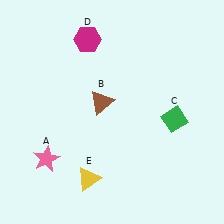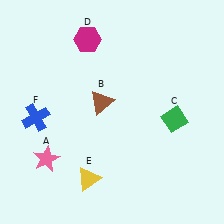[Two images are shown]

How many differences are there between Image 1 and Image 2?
There is 1 difference between the two images.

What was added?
A blue cross (F) was added in Image 2.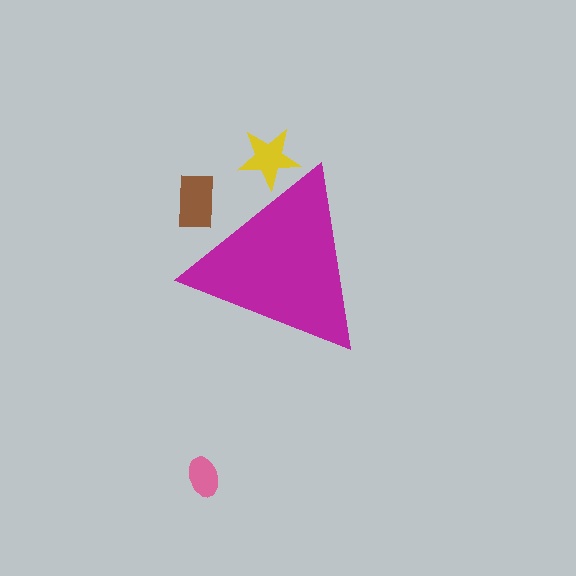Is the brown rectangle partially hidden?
Yes, the brown rectangle is partially hidden behind the magenta triangle.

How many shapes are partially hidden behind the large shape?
2 shapes are partially hidden.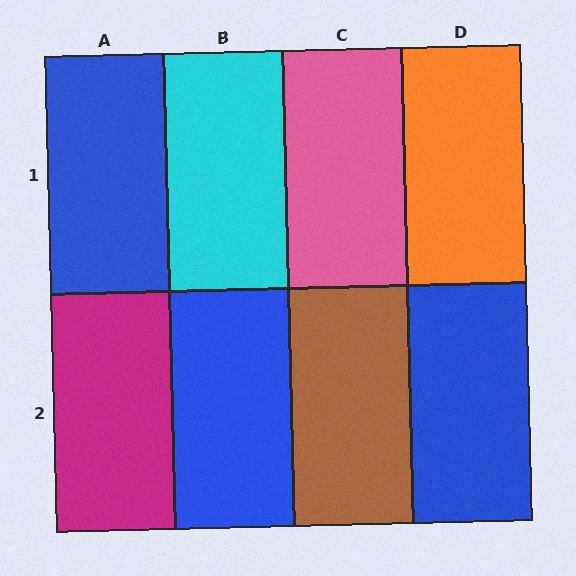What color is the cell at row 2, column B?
Blue.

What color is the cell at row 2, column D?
Blue.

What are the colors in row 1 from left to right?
Blue, cyan, pink, orange.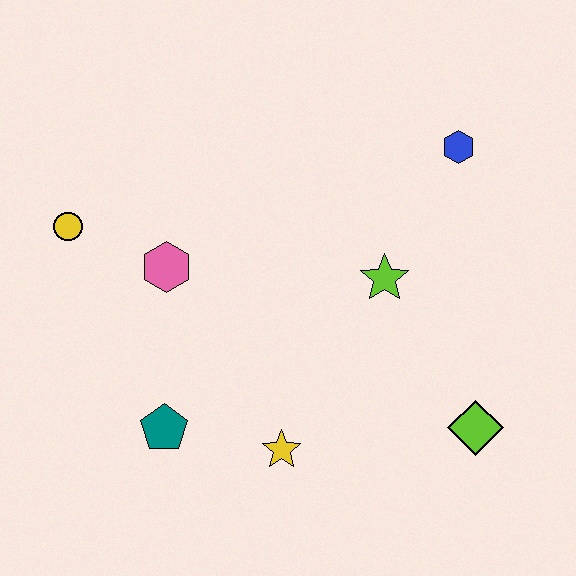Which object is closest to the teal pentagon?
The yellow star is closest to the teal pentagon.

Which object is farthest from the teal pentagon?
The blue hexagon is farthest from the teal pentagon.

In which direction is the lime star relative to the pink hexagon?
The lime star is to the right of the pink hexagon.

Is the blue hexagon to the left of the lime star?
No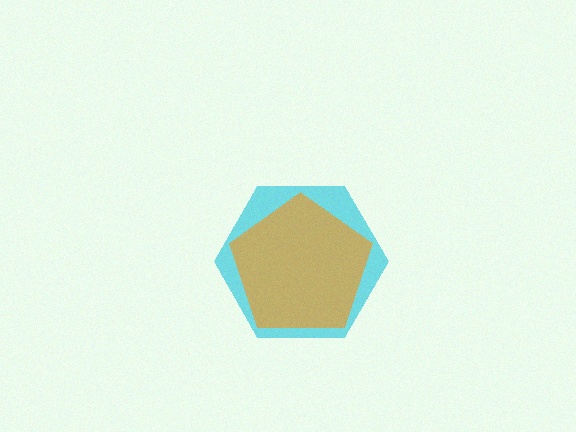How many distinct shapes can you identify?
There are 2 distinct shapes: a cyan hexagon, an orange pentagon.